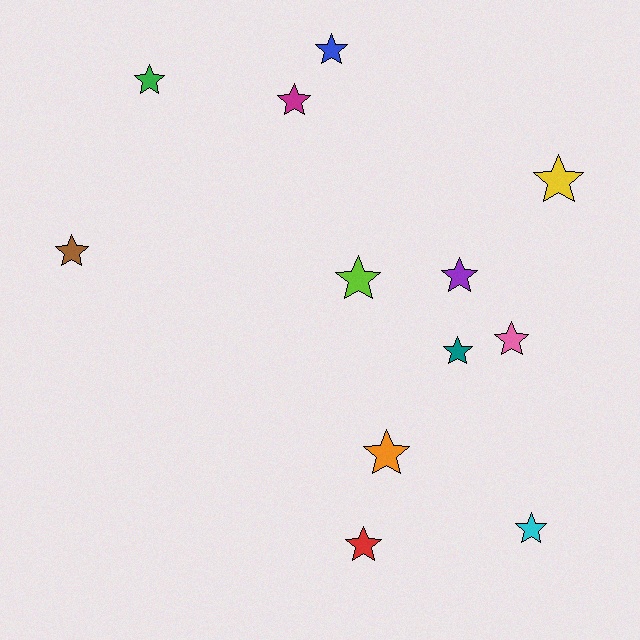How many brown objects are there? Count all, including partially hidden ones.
There is 1 brown object.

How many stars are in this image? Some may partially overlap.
There are 12 stars.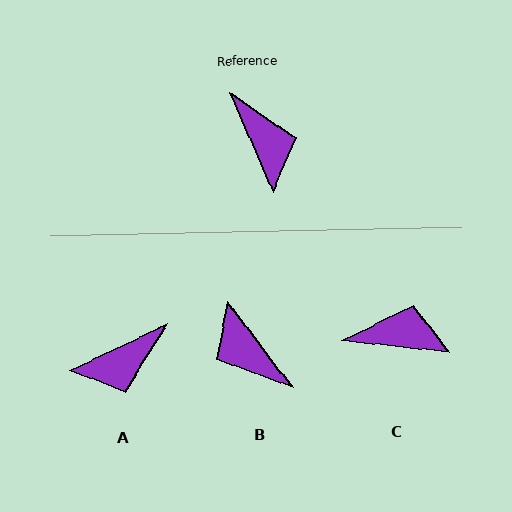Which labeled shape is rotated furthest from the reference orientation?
B, about 167 degrees away.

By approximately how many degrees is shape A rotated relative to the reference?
Approximately 88 degrees clockwise.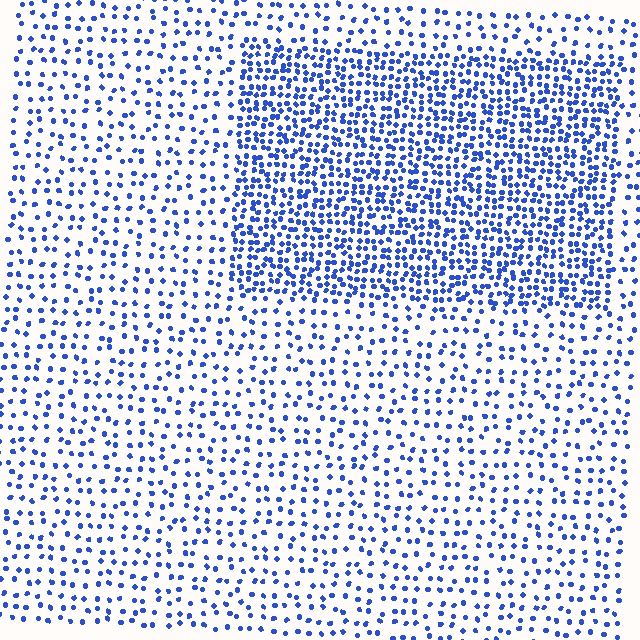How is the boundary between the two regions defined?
The boundary is defined by a change in element density (approximately 2.3x ratio). All elements are the same color, size, and shape.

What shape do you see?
I see a rectangle.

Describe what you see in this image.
The image contains small blue elements arranged at two different densities. A rectangle-shaped region is visible where the elements are more densely packed than the surrounding area.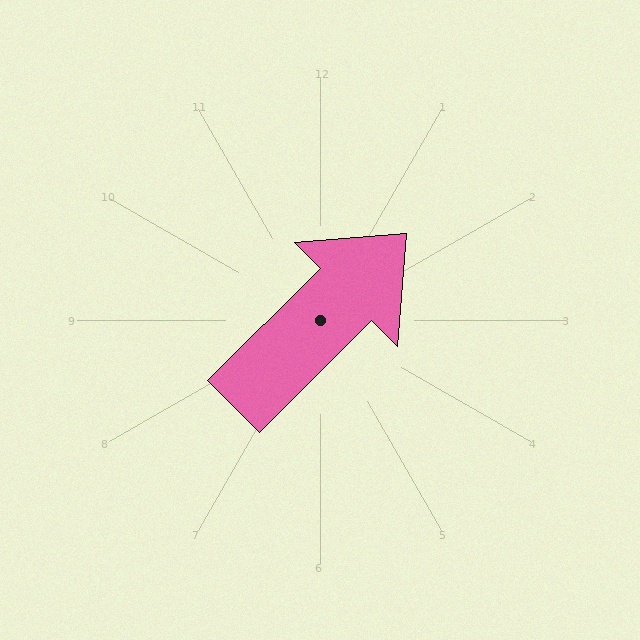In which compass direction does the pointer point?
Northeast.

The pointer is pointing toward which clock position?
Roughly 2 o'clock.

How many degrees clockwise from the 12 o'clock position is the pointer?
Approximately 45 degrees.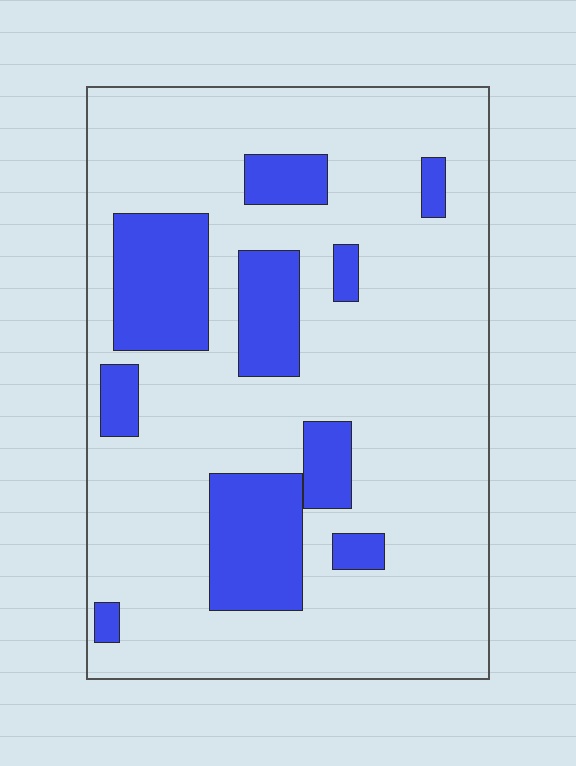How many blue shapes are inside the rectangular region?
10.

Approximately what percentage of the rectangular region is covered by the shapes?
Approximately 20%.